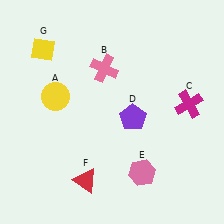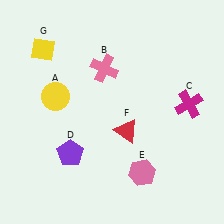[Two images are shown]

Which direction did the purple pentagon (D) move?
The purple pentagon (D) moved left.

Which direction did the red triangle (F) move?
The red triangle (F) moved up.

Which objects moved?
The objects that moved are: the purple pentagon (D), the red triangle (F).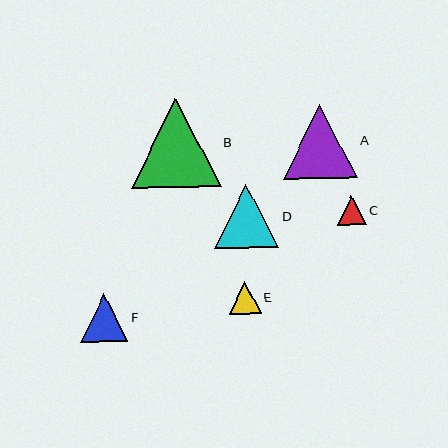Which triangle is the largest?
Triangle B is the largest with a size of approximately 89 pixels.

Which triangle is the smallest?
Triangle C is the smallest with a size of approximately 29 pixels.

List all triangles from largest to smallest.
From largest to smallest: B, A, D, F, E, C.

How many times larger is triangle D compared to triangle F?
Triangle D is approximately 1.4 times the size of triangle F.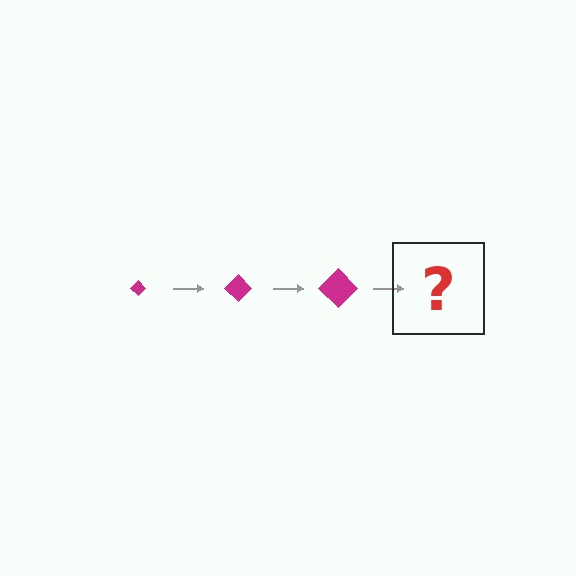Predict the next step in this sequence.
The next step is a magenta diamond, larger than the previous one.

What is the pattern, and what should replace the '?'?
The pattern is that the diamond gets progressively larger each step. The '?' should be a magenta diamond, larger than the previous one.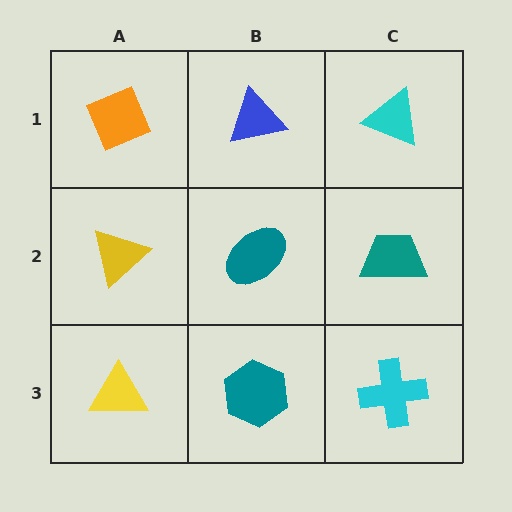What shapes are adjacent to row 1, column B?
A teal ellipse (row 2, column B), an orange diamond (row 1, column A), a cyan triangle (row 1, column C).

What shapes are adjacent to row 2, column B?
A blue triangle (row 1, column B), a teal hexagon (row 3, column B), a yellow triangle (row 2, column A), a teal trapezoid (row 2, column C).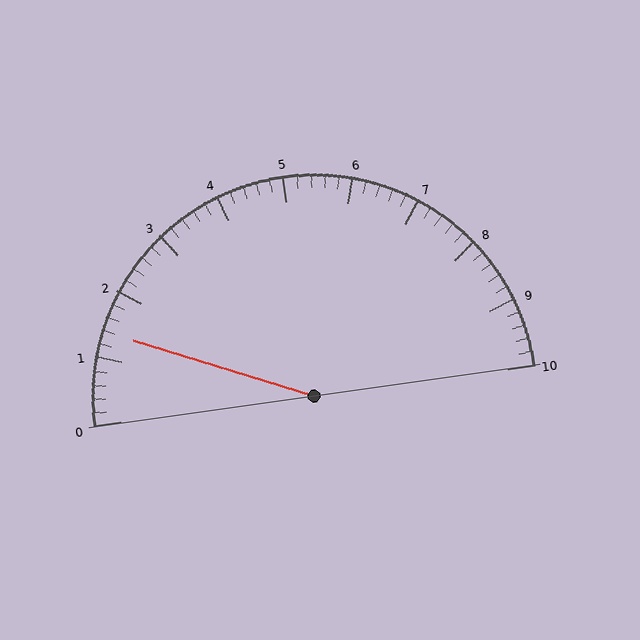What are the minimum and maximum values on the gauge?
The gauge ranges from 0 to 10.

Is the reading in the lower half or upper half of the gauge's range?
The reading is in the lower half of the range (0 to 10).